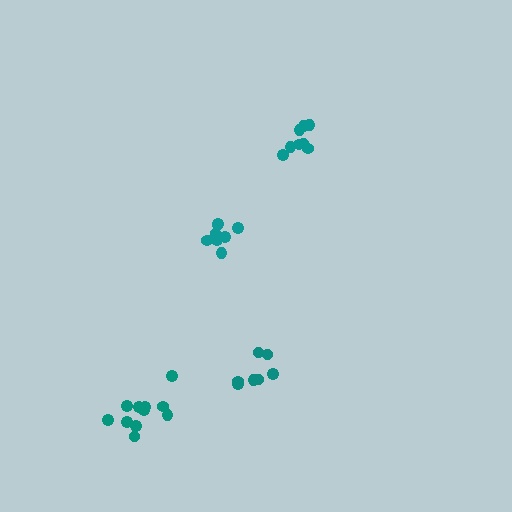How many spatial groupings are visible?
There are 4 spatial groupings.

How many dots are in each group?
Group 1: 8 dots, Group 2: 9 dots, Group 3: 7 dots, Group 4: 11 dots (35 total).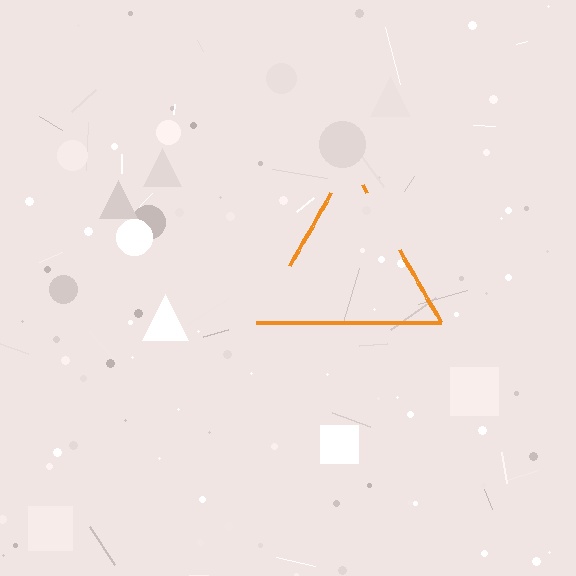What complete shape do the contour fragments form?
The contour fragments form a triangle.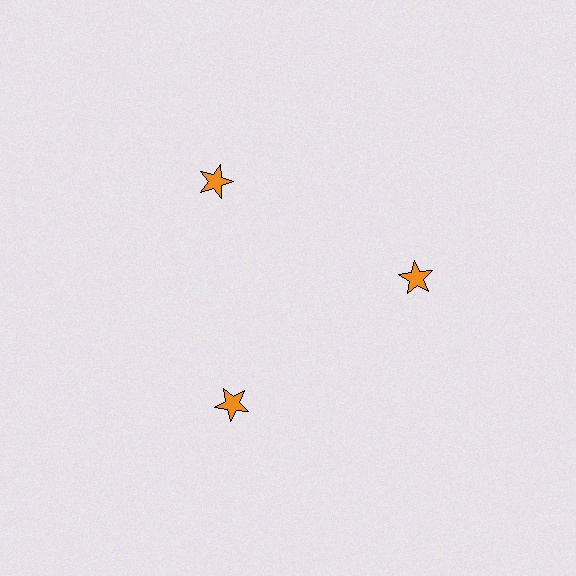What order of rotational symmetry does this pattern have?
This pattern has 3-fold rotational symmetry.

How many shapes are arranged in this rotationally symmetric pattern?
There are 3 shapes, arranged in 3 groups of 1.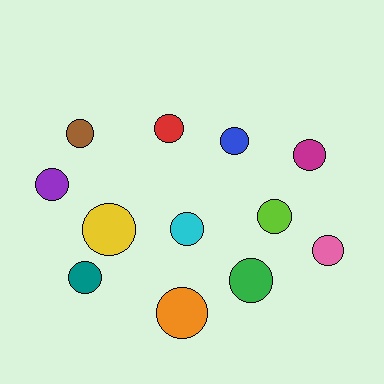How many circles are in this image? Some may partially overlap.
There are 12 circles.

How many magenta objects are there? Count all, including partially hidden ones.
There is 1 magenta object.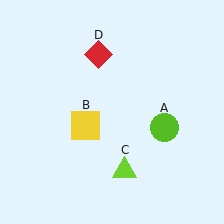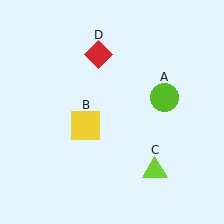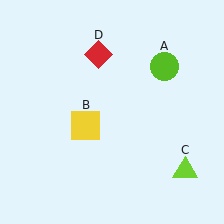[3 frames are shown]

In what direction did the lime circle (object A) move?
The lime circle (object A) moved up.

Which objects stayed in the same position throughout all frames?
Yellow square (object B) and red diamond (object D) remained stationary.